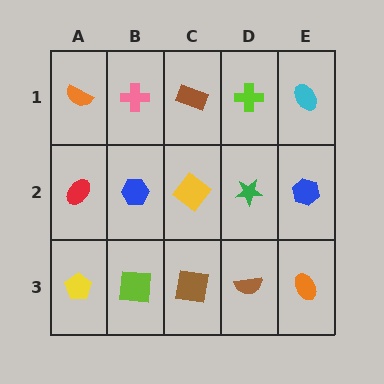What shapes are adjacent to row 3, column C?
A yellow diamond (row 2, column C), a lime square (row 3, column B), a brown semicircle (row 3, column D).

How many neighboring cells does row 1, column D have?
3.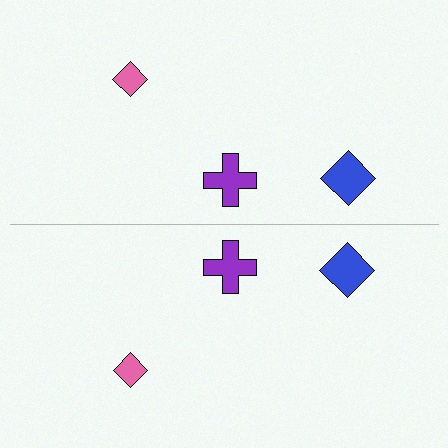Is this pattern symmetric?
Yes, this pattern has bilateral (reflection) symmetry.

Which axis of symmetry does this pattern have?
The pattern has a horizontal axis of symmetry running through the center of the image.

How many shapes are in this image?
There are 6 shapes in this image.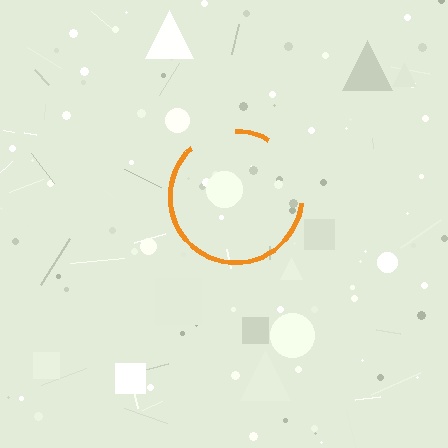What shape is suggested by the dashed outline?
The dashed outline suggests a circle.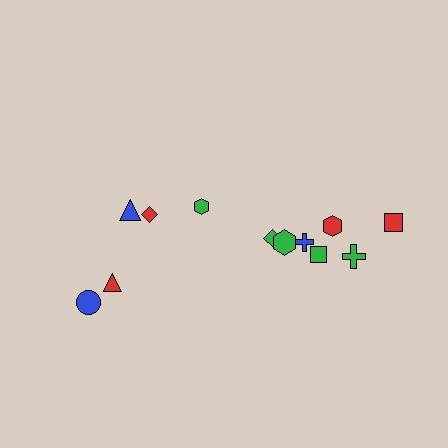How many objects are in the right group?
There are 7 objects.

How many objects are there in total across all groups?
There are 12 objects.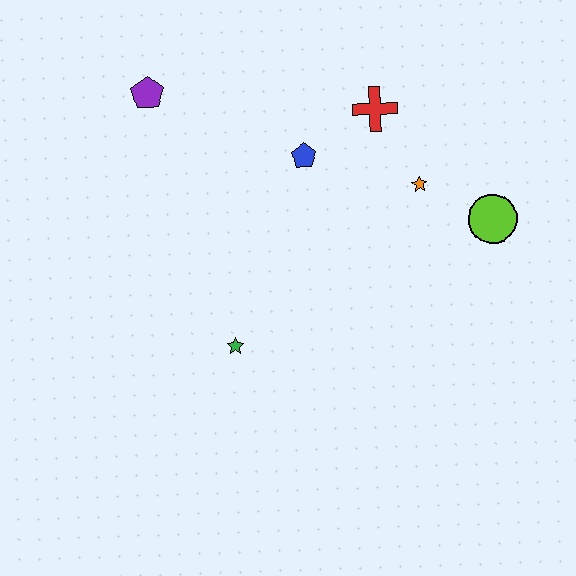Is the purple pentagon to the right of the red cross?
No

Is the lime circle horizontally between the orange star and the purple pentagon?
No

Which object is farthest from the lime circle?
The purple pentagon is farthest from the lime circle.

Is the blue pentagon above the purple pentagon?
No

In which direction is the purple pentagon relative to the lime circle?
The purple pentagon is to the left of the lime circle.